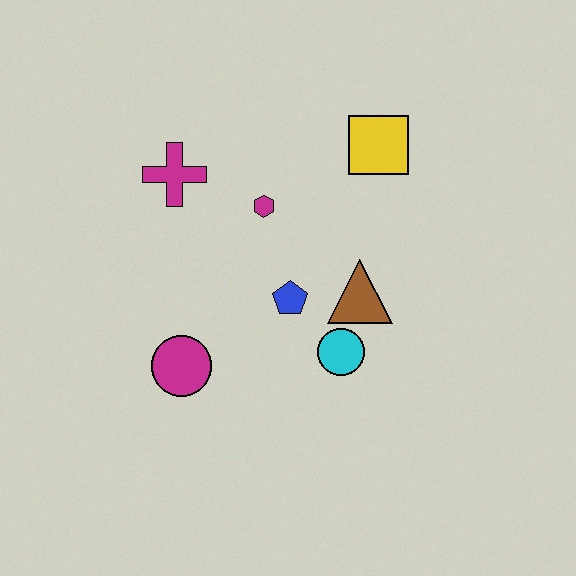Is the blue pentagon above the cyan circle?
Yes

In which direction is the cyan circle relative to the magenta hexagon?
The cyan circle is below the magenta hexagon.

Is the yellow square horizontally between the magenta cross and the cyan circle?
No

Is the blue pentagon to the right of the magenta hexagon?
Yes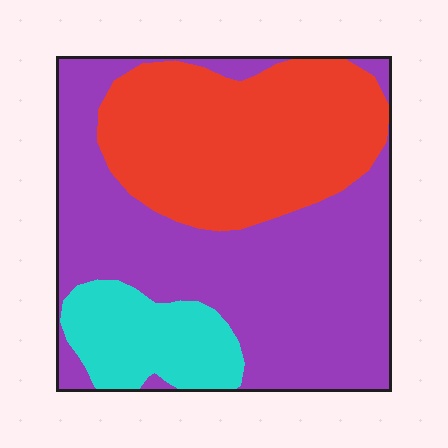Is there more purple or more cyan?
Purple.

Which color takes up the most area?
Purple, at roughly 50%.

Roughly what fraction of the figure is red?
Red takes up between a third and a half of the figure.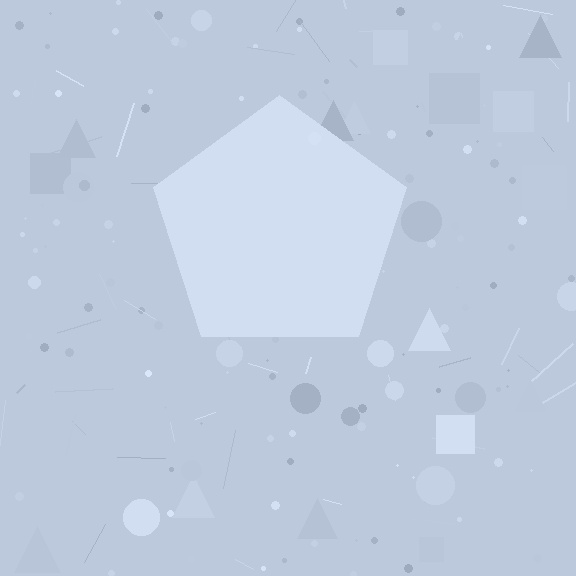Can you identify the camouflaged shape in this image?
The camouflaged shape is a pentagon.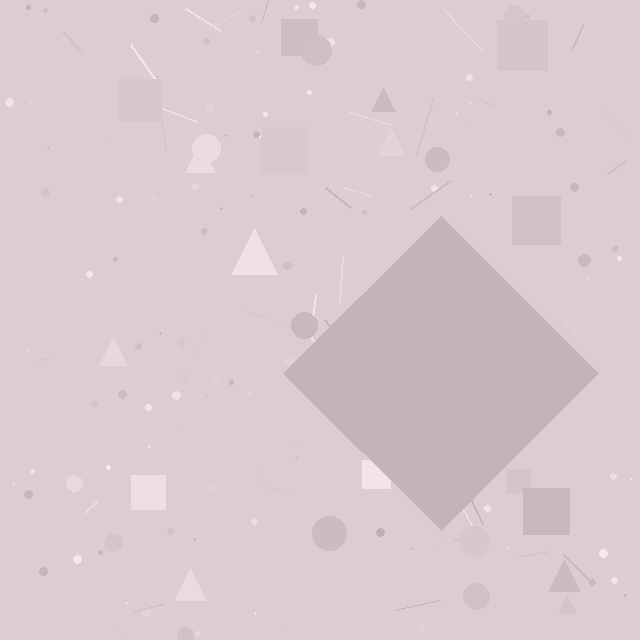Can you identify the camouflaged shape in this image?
The camouflaged shape is a diamond.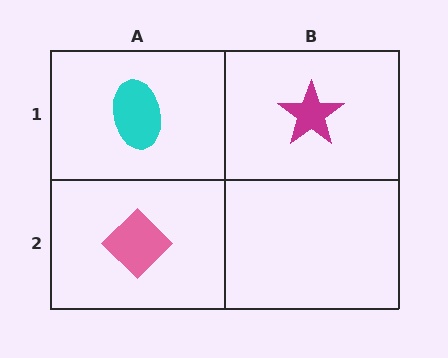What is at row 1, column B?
A magenta star.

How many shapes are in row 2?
1 shape.